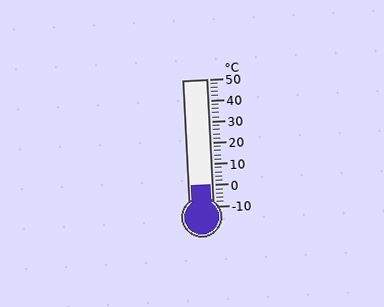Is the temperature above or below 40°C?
The temperature is below 40°C.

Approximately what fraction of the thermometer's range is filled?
The thermometer is filled to approximately 15% of its range.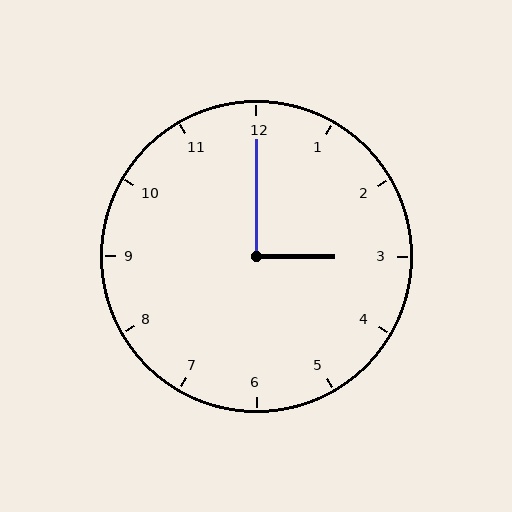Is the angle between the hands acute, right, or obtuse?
It is right.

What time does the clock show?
3:00.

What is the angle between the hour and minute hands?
Approximately 90 degrees.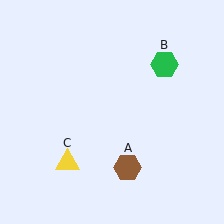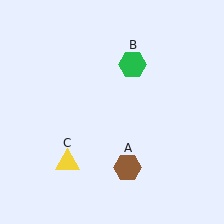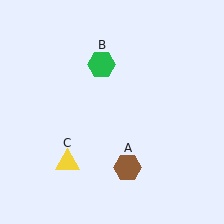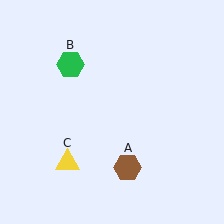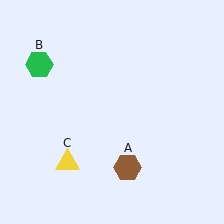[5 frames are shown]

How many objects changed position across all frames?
1 object changed position: green hexagon (object B).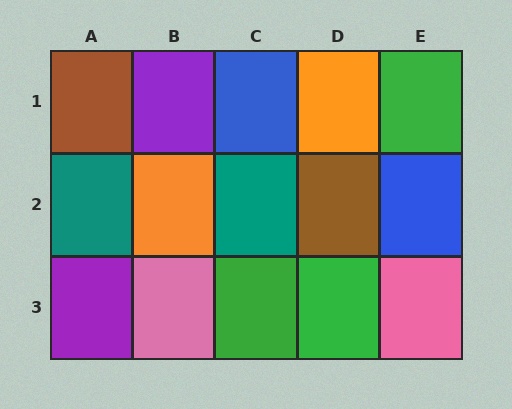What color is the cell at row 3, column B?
Pink.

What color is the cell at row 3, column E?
Pink.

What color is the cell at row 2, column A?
Teal.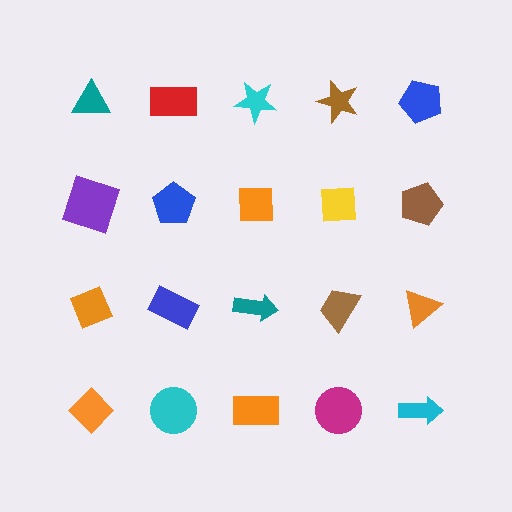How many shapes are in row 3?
5 shapes.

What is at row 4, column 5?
A cyan arrow.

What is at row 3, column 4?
A brown trapezoid.